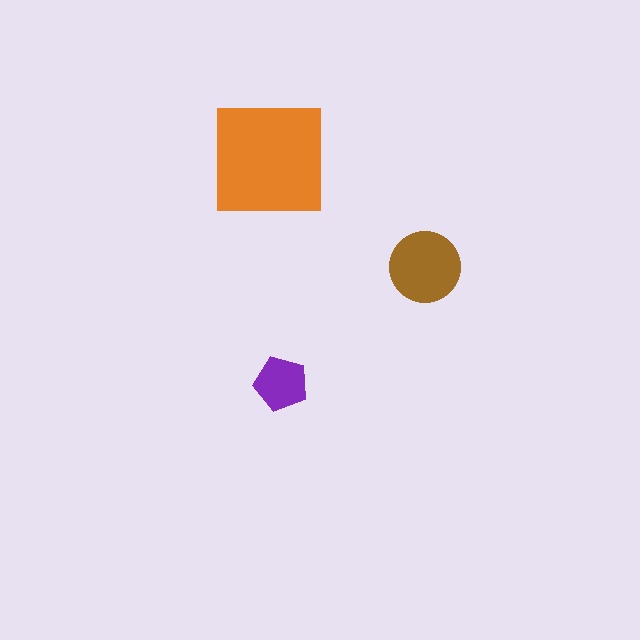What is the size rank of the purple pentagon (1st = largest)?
3rd.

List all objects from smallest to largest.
The purple pentagon, the brown circle, the orange square.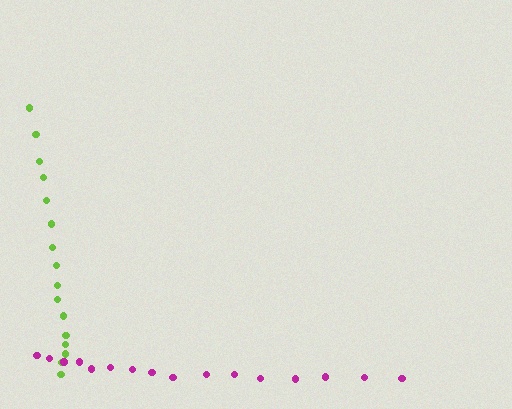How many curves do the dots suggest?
There are 2 distinct paths.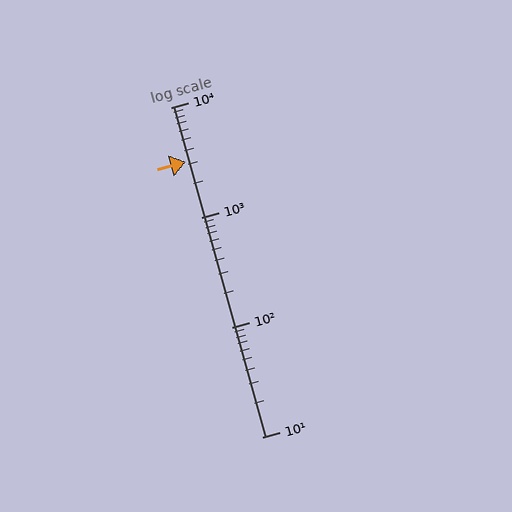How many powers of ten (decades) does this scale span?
The scale spans 3 decades, from 10 to 10000.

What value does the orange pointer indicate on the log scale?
The pointer indicates approximately 3200.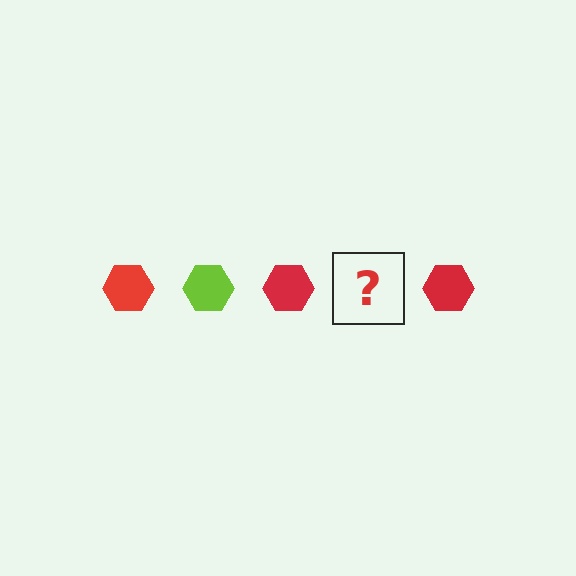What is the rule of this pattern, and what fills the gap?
The rule is that the pattern cycles through red, lime hexagons. The gap should be filled with a lime hexagon.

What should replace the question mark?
The question mark should be replaced with a lime hexagon.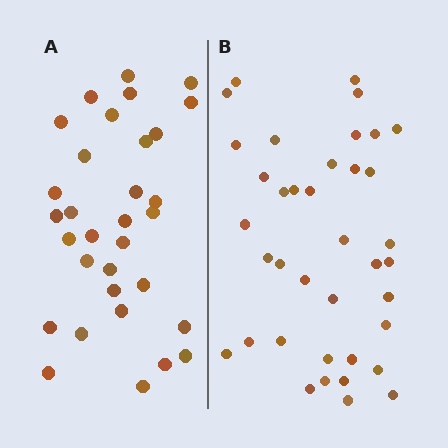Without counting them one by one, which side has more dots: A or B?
Region B (the right region) has more dots.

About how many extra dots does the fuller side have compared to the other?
Region B has about 6 more dots than region A.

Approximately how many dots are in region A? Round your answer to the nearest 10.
About 30 dots. (The exact count is 32, which rounds to 30.)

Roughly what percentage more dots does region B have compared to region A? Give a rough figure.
About 20% more.